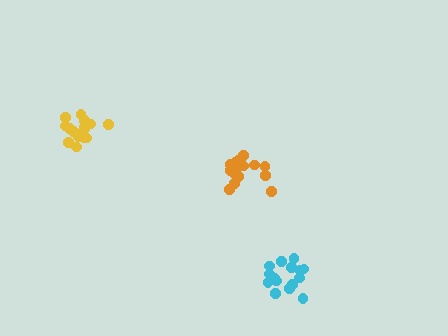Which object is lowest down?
The cyan cluster is bottommost.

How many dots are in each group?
Group 1: 15 dots, Group 2: 18 dots, Group 3: 15 dots (48 total).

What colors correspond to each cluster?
The clusters are colored: cyan, orange, yellow.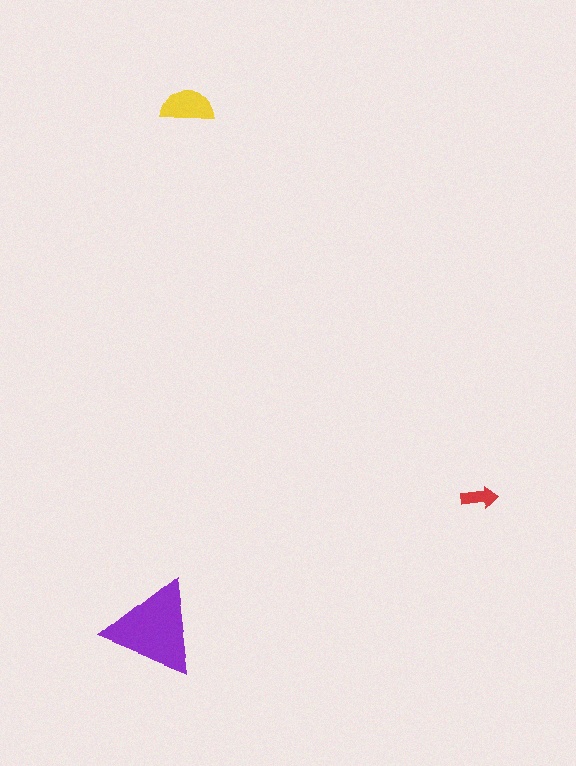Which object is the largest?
The purple triangle.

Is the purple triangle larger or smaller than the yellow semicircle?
Larger.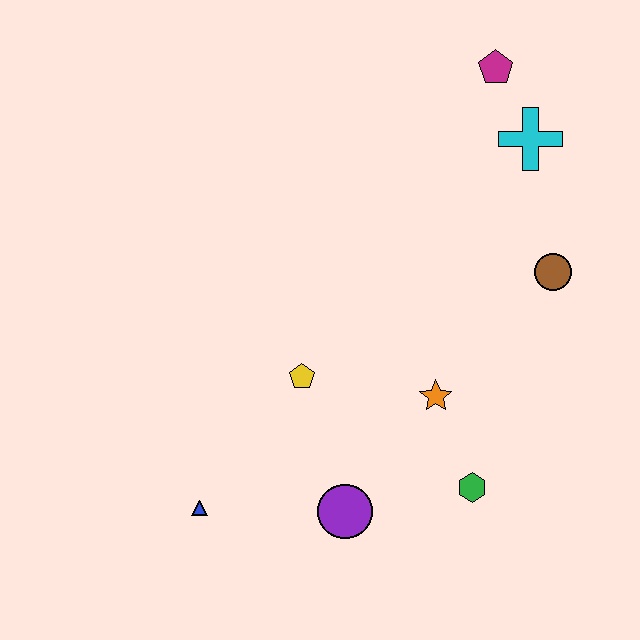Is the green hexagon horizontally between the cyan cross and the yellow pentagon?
Yes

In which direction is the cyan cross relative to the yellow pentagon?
The cyan cross is above the yellow pentagon.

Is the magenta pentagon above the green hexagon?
Yes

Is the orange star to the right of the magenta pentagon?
No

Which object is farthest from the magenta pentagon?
The blue triangle is farthest from the magenta pentagon.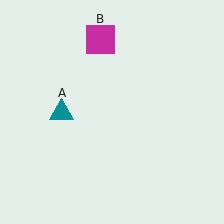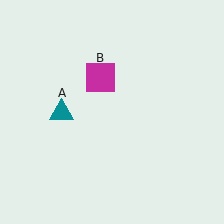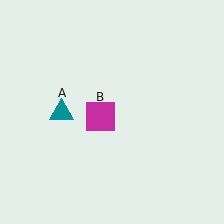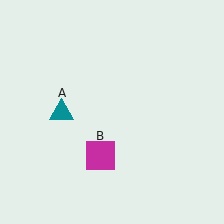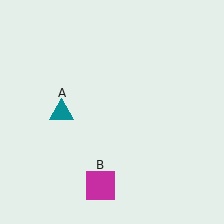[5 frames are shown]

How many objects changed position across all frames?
1 object changed position: magenta square (object B).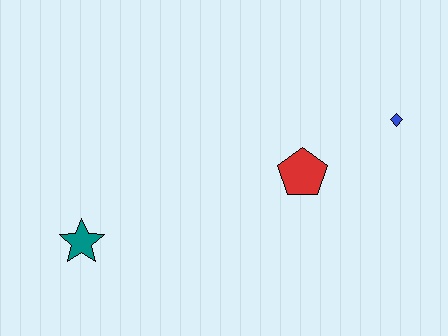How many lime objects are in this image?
There are no lime objects.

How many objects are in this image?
There are 3 objects.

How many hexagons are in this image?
There are no hexagons.